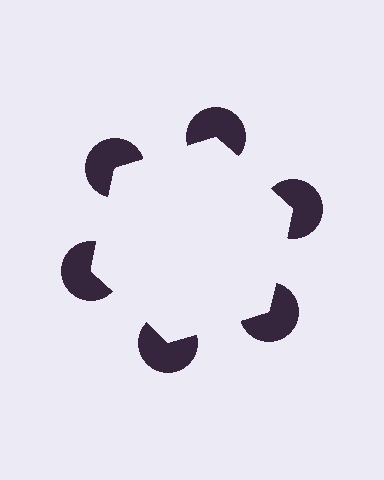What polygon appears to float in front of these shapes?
An illusory hexagon — its edges are inferred from the aligned wedge cuts in the pac-man discs, not physically drawn.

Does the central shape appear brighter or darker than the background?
It typically appears slightly brighter than the background, even though no actual brightness change is drawn.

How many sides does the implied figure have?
6 sides.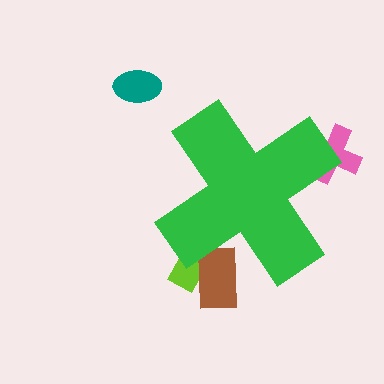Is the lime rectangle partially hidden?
Yes, the lime rectangle is partially hidden behind the green cross.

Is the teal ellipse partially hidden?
No, the teal ellipse is fully visible.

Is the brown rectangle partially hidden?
Yes, the brown rectangle is partially hidden behind the green cross.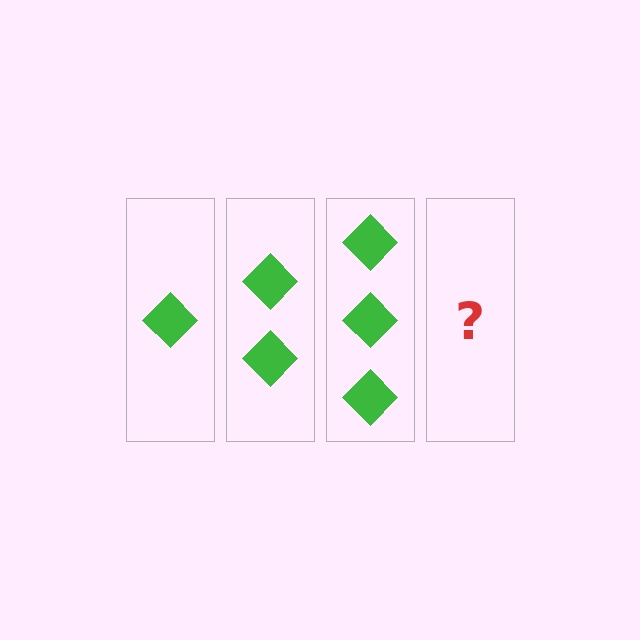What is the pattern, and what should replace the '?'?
The pattern is that each step adds one more diamond. The '?' should be 4 diamonds.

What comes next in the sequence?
The next element should be 4 diamonds.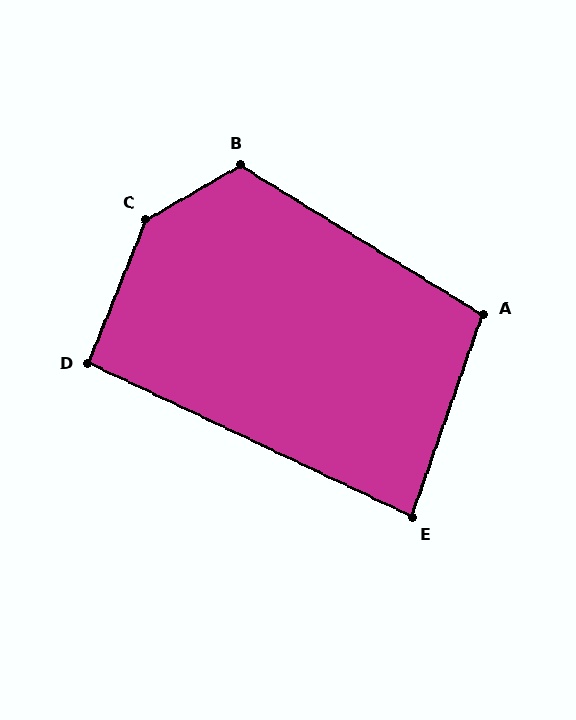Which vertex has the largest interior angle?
C, at approximately 141 degrees.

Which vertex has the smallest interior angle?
E, at approximately 84 degrees.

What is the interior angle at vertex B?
Approximately 119 degrees (obtuse).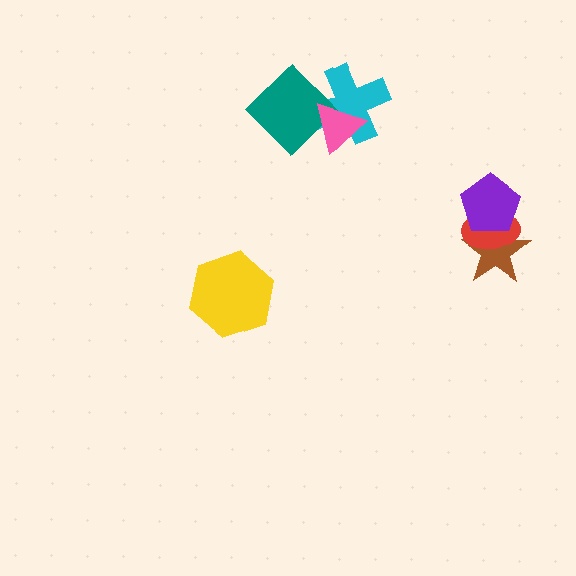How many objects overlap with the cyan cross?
2 objects overlap with the cyan cross.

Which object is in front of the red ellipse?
The purple pentagon is in front of the red ellipse.